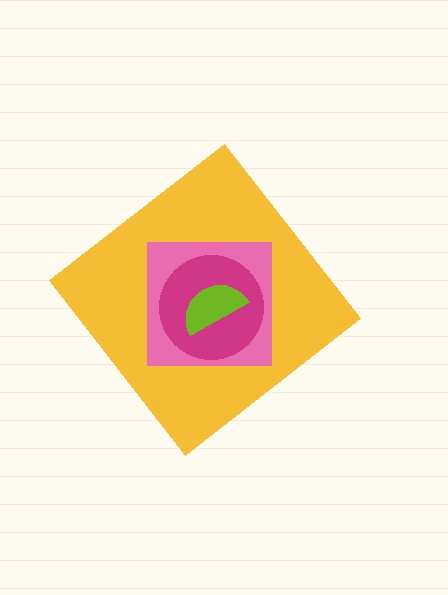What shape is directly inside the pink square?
The magenta circle.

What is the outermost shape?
The yellow diamond.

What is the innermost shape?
The lime semicircle.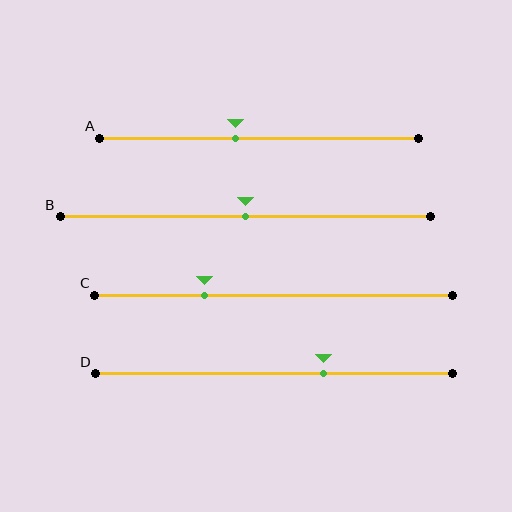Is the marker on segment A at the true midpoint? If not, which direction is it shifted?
No, the marker on segment A is shifted to the left by about 7% of the segment length.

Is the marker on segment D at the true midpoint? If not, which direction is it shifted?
No, the marker on segment D is shifted to the right by about 14% of the segment length.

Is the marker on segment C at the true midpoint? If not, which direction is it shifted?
No, the marker on segment C is shifted to the left by about 19% of the segment length.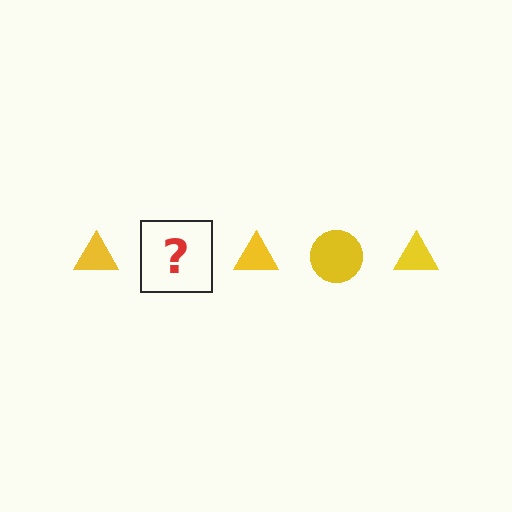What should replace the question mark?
The question mark should be replaced with a yellow circle.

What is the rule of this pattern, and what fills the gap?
The rule is that the pattern cycles through triangle, circle shapes in yellow. The gap should be filled with a yellow circle.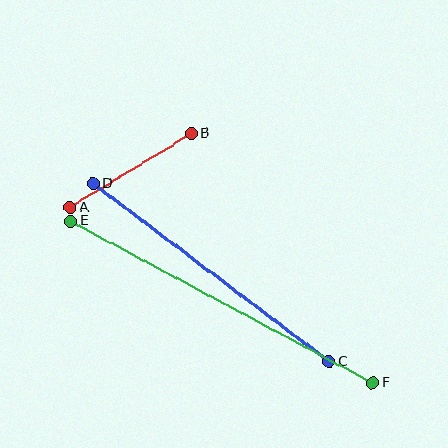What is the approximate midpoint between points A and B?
The midpoint is at approximately (131, 170) pixels.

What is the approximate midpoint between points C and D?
The midpoint is at approximately (211, 272) pixels.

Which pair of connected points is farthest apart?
Points E and F are farthest apart.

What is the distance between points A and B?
The distance is approximately 143 pixels.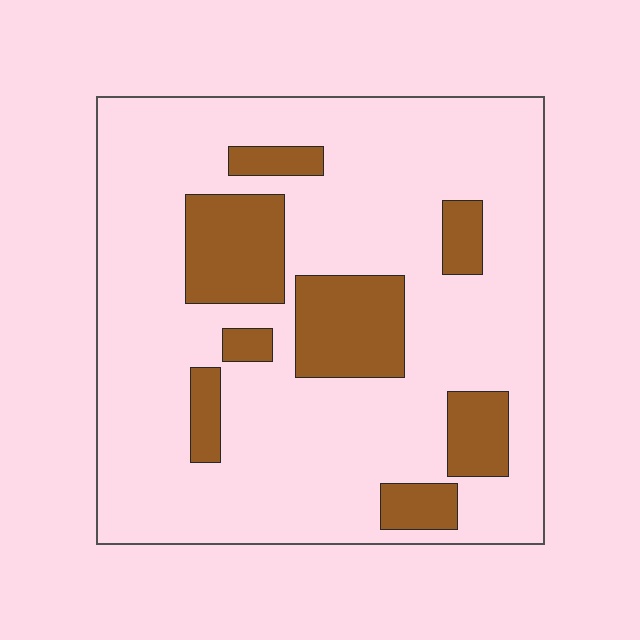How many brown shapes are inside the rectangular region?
8.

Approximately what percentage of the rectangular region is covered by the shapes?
Approximately 20%.